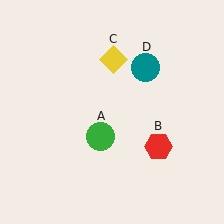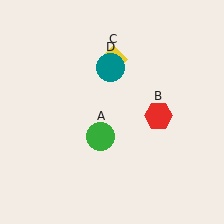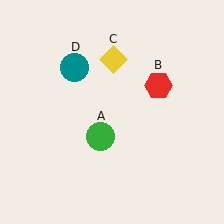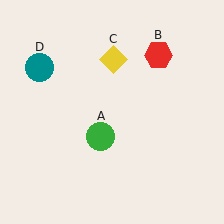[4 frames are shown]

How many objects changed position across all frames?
2 objects changed position: red hexagon (object B), teal circle (object D).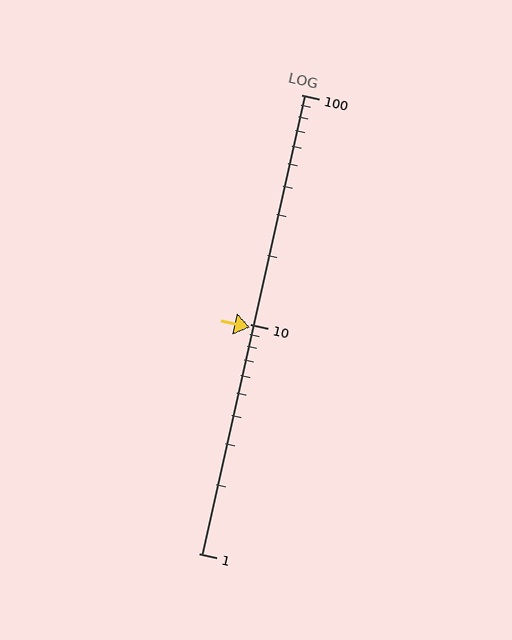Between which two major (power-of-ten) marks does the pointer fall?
The pointer is between 1 and 10.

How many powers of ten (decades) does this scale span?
The scale spans 2 decades, from 1 to 100.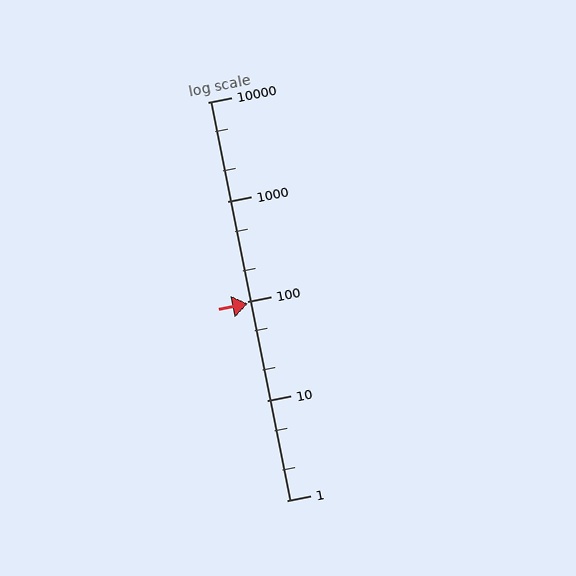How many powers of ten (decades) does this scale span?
The scale spans 4 decades, from 1 to 10000.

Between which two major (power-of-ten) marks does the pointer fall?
The pointer is between 10 and 100.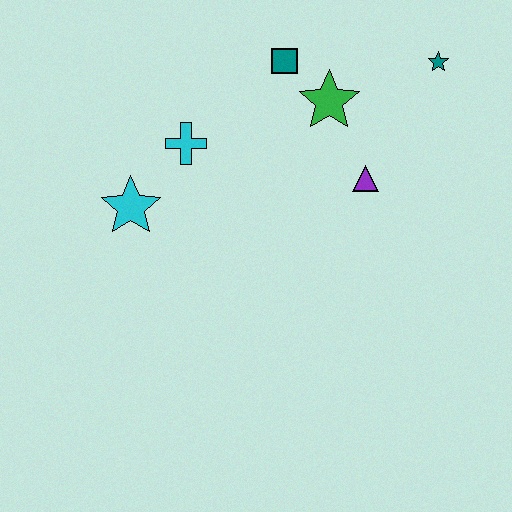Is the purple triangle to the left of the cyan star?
No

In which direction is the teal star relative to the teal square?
The teal star is to the right of the teal square.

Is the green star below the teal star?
Yes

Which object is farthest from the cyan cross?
The teal star is farthest from the cyan cross.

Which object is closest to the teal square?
The green star is closest to the teal square.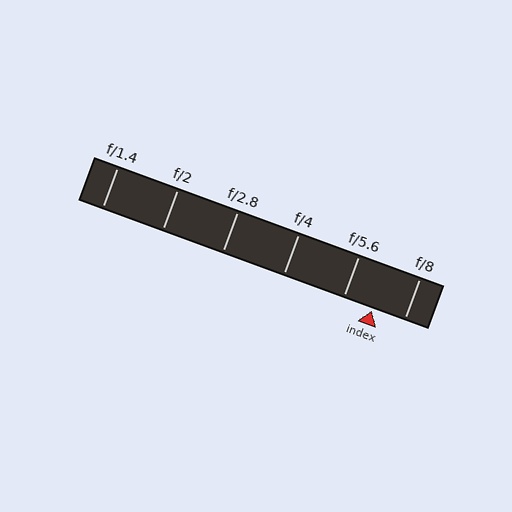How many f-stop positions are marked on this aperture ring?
There are 6 f-stop positions marked.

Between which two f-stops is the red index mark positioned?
The index mark is between f/5.6 and f/8.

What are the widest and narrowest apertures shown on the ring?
The widest aperture shown is f/1.4 and the narrowest is f/8.